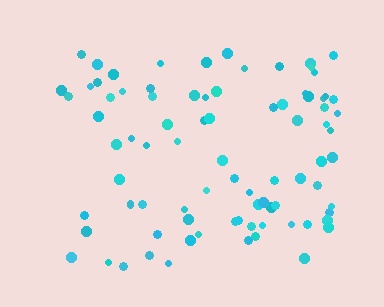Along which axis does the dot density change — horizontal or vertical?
Horizontal.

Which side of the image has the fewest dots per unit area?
The left.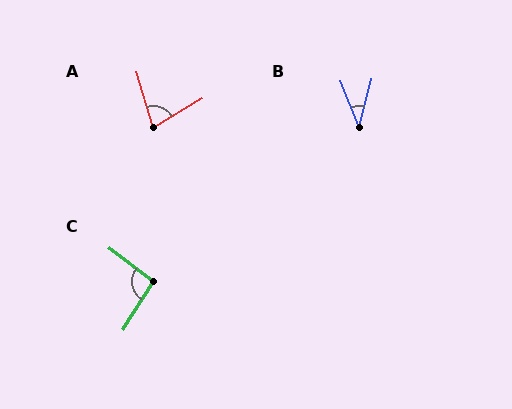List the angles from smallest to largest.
B (36°), A (75°), C (95°).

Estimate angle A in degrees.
Approximately 75 degrees.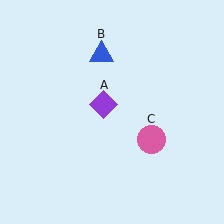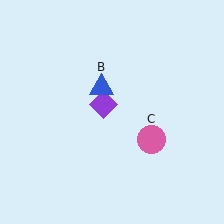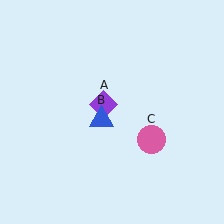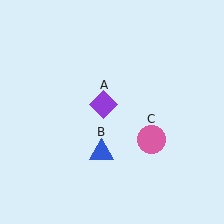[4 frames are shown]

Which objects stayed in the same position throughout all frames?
Purple diamond (object A) and pink circle (object C) remained stationary.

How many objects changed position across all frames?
1 object changed position: blue triangle (object B).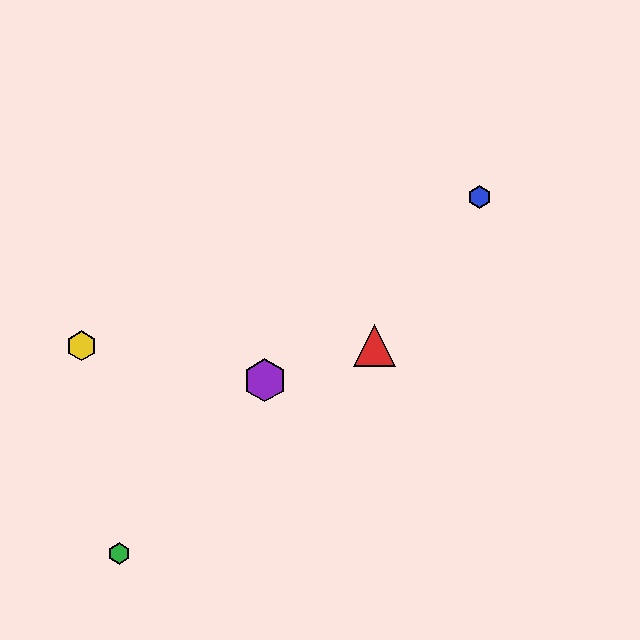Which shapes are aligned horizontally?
The red triangle, the yellow hexagon are aligned horizontally.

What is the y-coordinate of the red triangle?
The red triangle is at y≈346.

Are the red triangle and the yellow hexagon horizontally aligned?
Yes, both are at y≈346.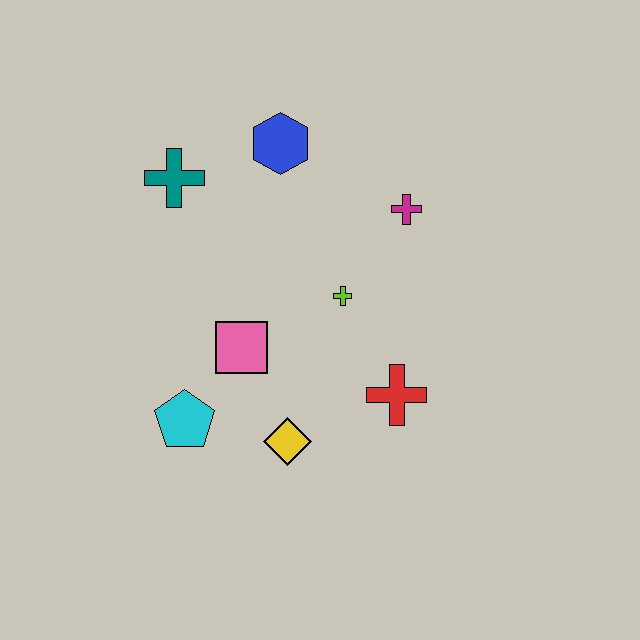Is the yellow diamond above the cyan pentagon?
No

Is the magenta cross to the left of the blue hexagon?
No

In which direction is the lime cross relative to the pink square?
The lime cross is to the right of the pink square.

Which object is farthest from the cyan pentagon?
The magenta cross is farthest from the cyan pentagon.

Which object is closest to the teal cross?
The blue hexagon is closest to the teal cross.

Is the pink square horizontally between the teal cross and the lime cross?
Yes